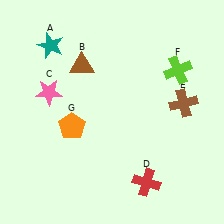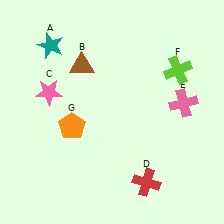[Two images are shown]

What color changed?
The cross (E) changed from brown in Image 1 to pink in Image 2.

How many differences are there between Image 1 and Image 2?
There is 1 difference between the two images.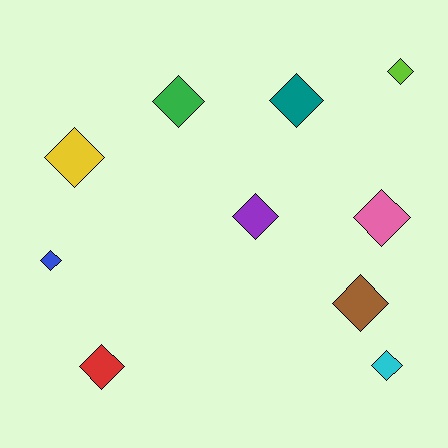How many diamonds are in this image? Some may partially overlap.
There are 10 diamonds.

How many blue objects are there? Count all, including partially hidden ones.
There is 1 blue object.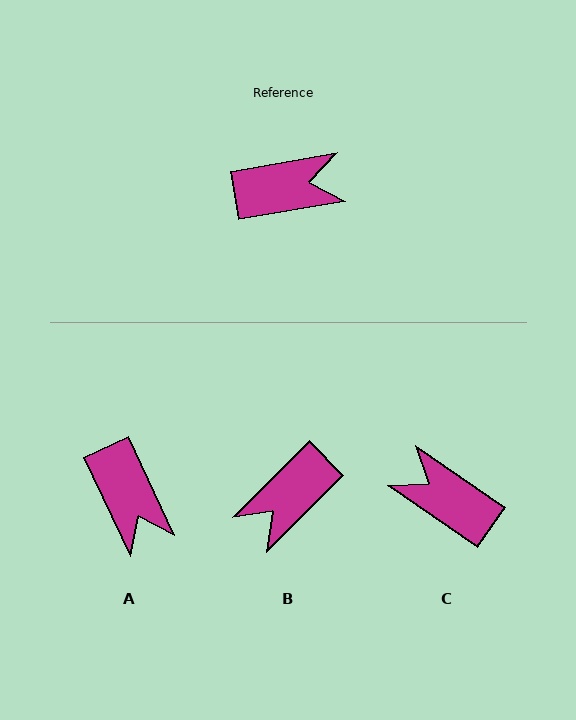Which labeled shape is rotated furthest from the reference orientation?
B, about 145 degrees away.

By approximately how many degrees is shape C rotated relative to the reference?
Approximately 135 degrees counter-clockwise.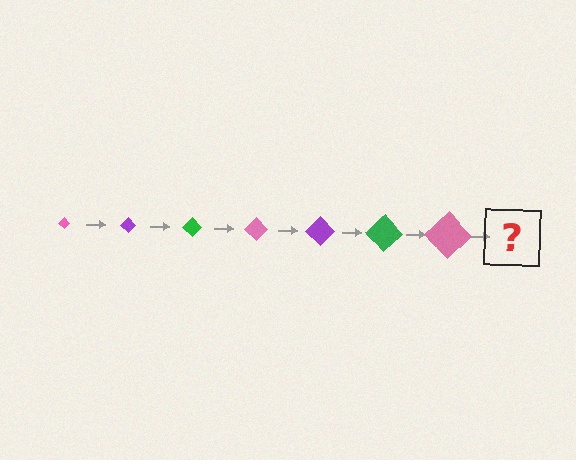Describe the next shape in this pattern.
It should be a purple diamond, larger than the previous one.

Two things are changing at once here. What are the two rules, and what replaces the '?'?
The two rules are that the diamond grows larger each step and the color cycles through pink, purple, and green. The '?' should be a purple diamond, larger than the previous one.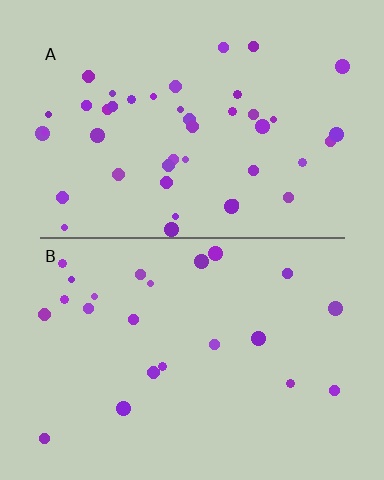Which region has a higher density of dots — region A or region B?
A (the top).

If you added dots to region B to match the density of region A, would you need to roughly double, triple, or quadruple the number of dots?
Approximately double.